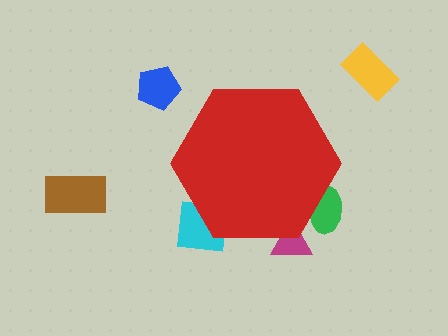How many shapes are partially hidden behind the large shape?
3 shapes are partially hidden.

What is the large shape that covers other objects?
A red hexagon.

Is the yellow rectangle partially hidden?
No, the yellow rectangle is fully visible.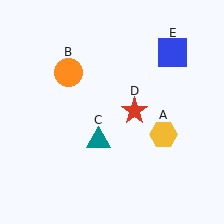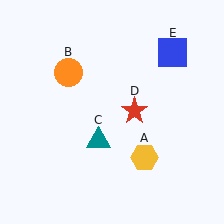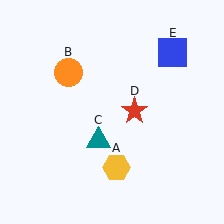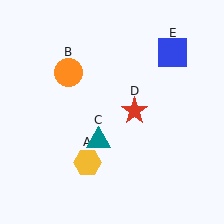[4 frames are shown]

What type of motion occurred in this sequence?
The yellow hexagon (object A) rotated clockwise around the center of the scene.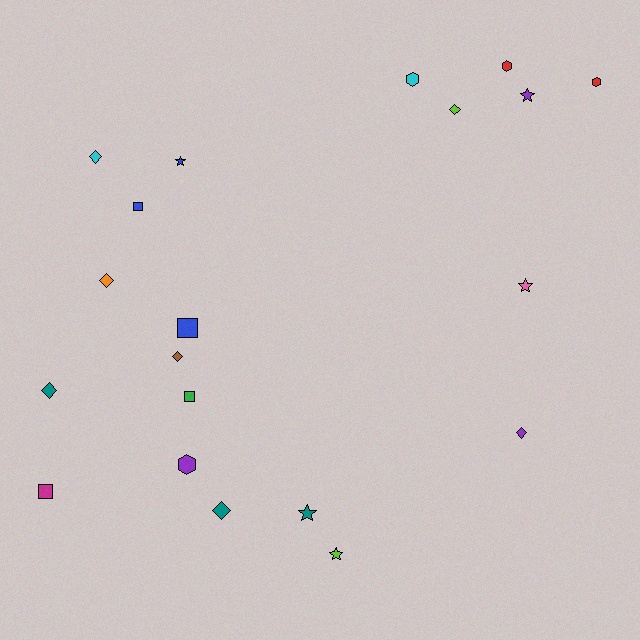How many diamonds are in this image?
There are 7 diamonds.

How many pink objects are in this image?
There is 1 pink object.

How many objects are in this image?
There are 20 objects.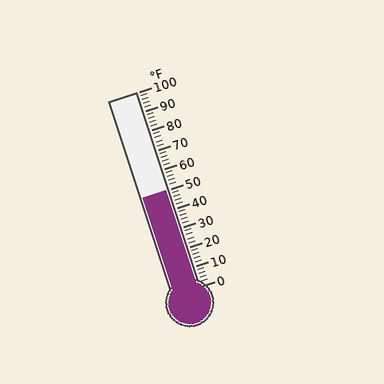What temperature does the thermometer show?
The thermometer shows approximately 50°F.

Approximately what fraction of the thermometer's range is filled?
The thermometer is filled to approximately 50% of its range.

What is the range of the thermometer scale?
The thermometer scale ranges from 0°F to 100°F.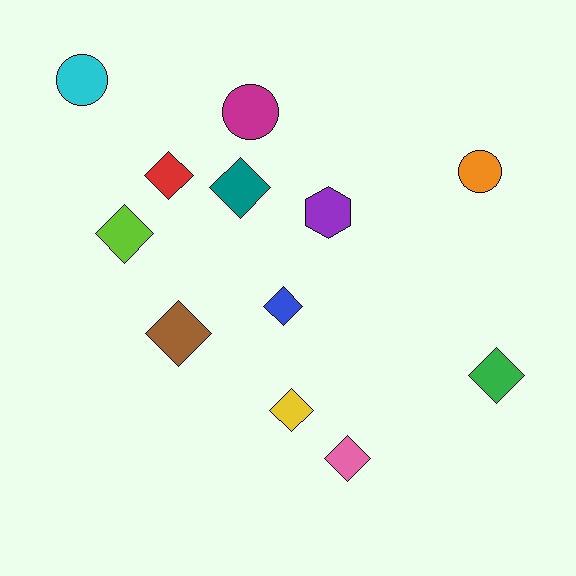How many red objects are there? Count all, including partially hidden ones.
There is 1 red object.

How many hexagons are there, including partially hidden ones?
There is 1 hexagon.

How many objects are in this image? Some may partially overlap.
There are 12 objects.